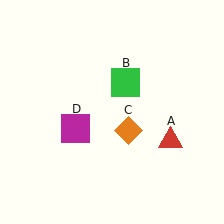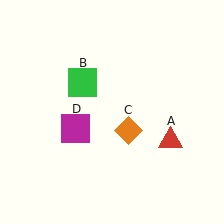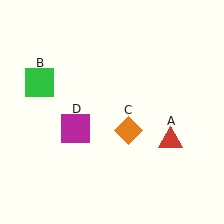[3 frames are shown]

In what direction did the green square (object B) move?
The green square (object B) moved left.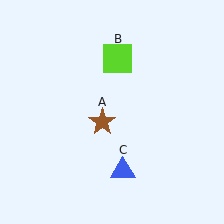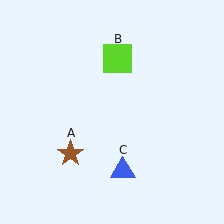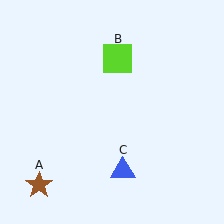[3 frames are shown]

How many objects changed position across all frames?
1 object changed position: brown star (object A).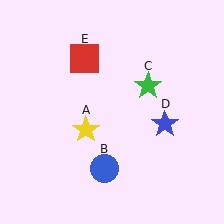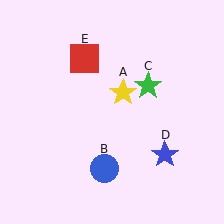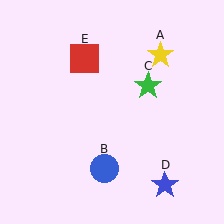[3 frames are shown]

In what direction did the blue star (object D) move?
The blue star (object D) moved down.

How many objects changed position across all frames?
2 objects changed position: yellow star (object A), blue star (object D).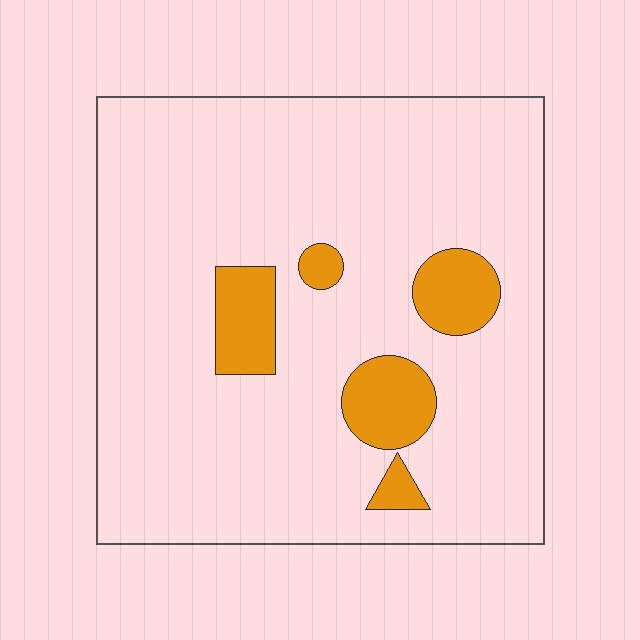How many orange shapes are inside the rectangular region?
5.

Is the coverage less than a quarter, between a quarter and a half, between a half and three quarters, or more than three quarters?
Less than a quarter.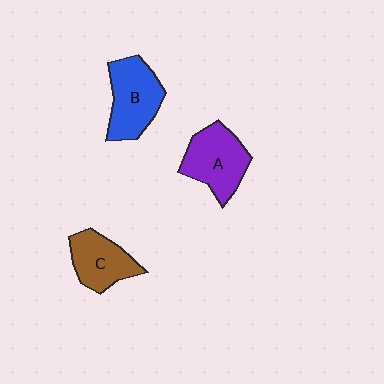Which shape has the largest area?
Shape B (blue).